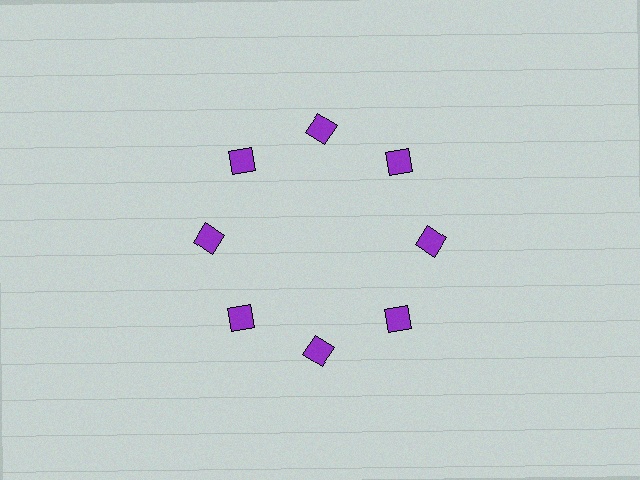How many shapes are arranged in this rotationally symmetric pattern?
There are 8 shapes, arranged in 8 groups of 1.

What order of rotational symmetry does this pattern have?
This pattern has 8-fold rotational symmetry.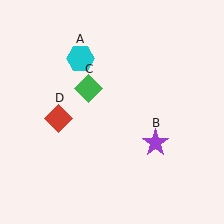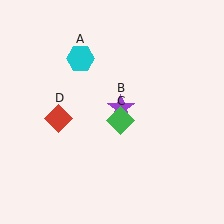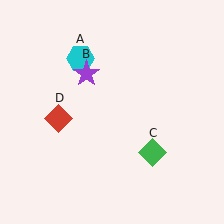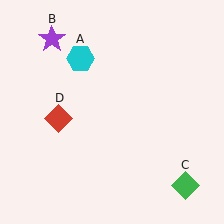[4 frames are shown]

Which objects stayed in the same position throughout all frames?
Cyan hexagon (object A) and red diamond (object D) remained stationary.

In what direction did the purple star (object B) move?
The purple star (object B) moved up and to the left.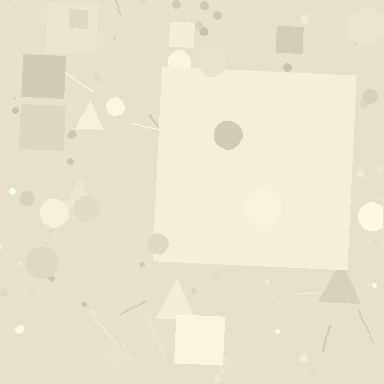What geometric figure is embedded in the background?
A square is embedded in the background.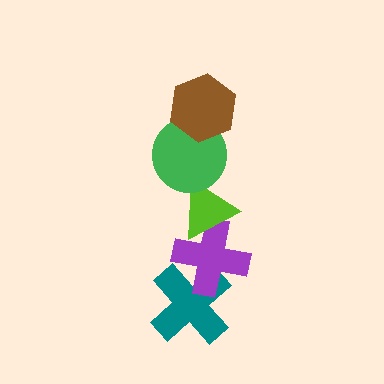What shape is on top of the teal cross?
The purple cross is on top of the teal cross.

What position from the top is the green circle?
The green circle is 2nd from the top.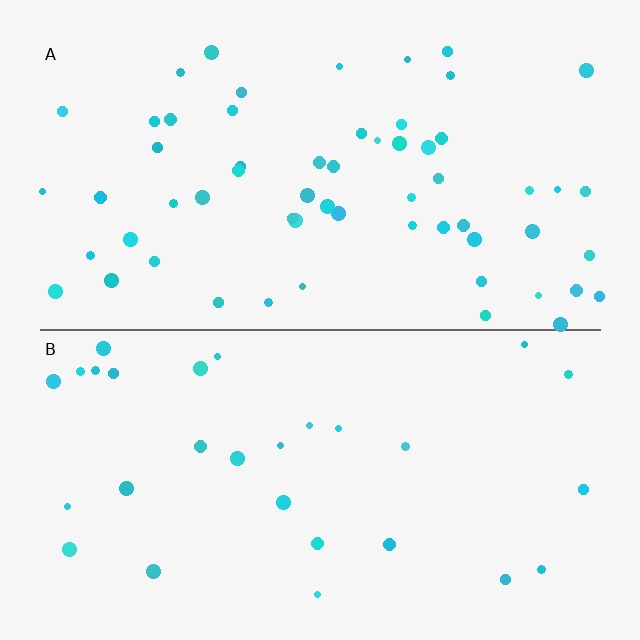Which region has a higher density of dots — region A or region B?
A (the top).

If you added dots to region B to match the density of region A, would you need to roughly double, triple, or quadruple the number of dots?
Approximately double.